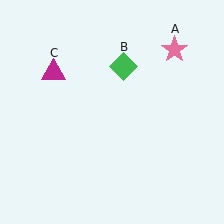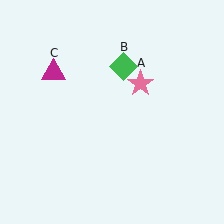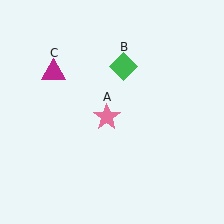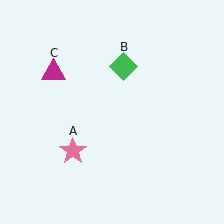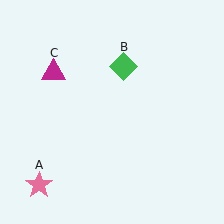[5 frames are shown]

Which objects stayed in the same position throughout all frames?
Green diamond (object B) and magenta triangle (object C) remained stationary.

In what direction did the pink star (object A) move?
The pink star (object A) moved down and to the left.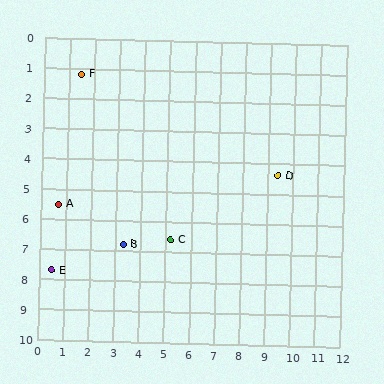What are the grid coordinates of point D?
Point D is at approximately (9.4, 4.4).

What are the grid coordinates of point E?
Point E is at approximately (0.5, 7.7).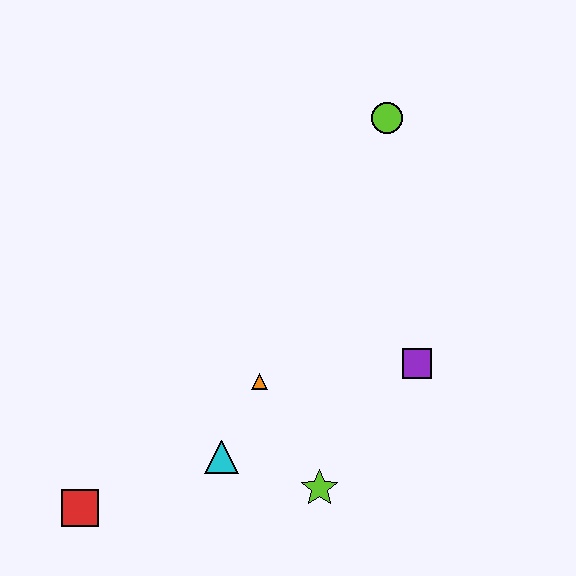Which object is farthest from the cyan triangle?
The lime circle is farthest from the cyan triangle.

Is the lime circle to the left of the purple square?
Yes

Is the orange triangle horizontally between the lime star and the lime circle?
No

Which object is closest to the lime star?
The cyan triangle is closest to the lime star.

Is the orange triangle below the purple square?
Yes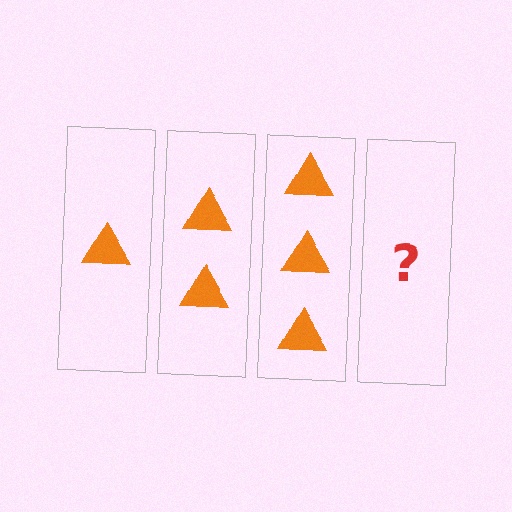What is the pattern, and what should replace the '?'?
The pattern is that each step adds one more triangle. The '?' should be 4 triangles.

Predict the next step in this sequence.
The next step is 4 triangles.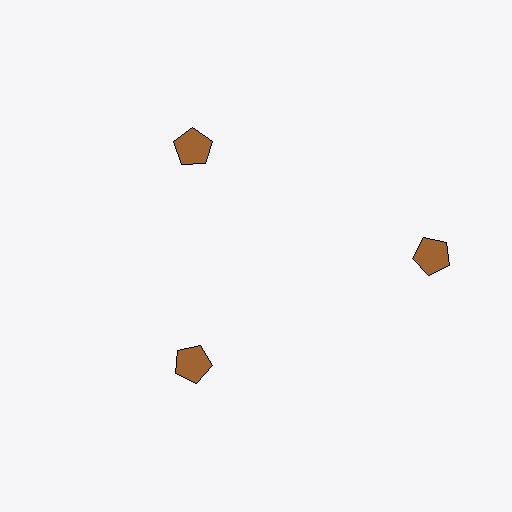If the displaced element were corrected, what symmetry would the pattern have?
It would have 3-fold rotational symmetry — the pattern would map onto itself every 120 degrees.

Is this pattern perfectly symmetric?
No. The 3 brown pentagons are arranged in a ring, but one element near the 3 o'clock position is pushed outward from the center, breaking the 3-fold rotational symmetry.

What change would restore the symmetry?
The symmetry would be restored by moving it inward, back onto the ring so that all 3 pentagons sit at equal angles and equal distance from the center.